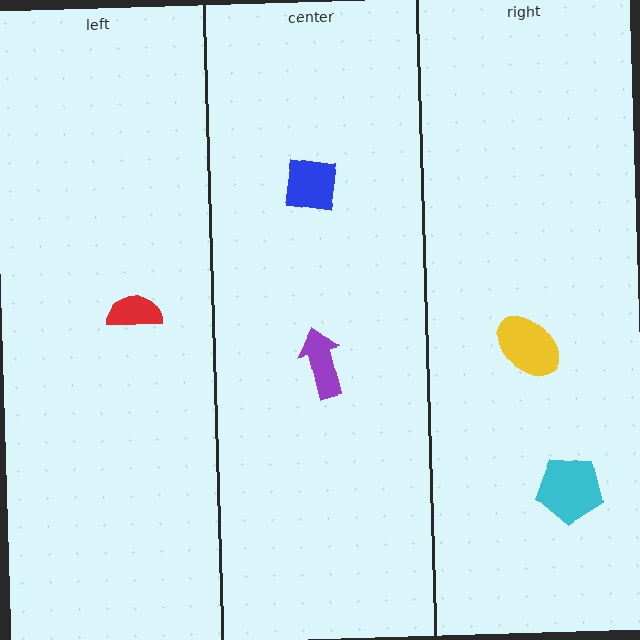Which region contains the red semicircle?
The left region.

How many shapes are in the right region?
2.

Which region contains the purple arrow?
The center region.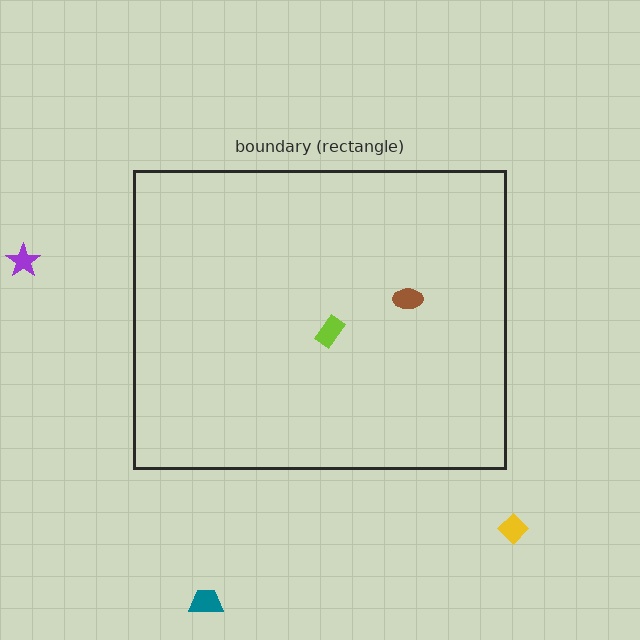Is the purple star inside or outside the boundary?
Outside.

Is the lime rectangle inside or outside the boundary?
Inside.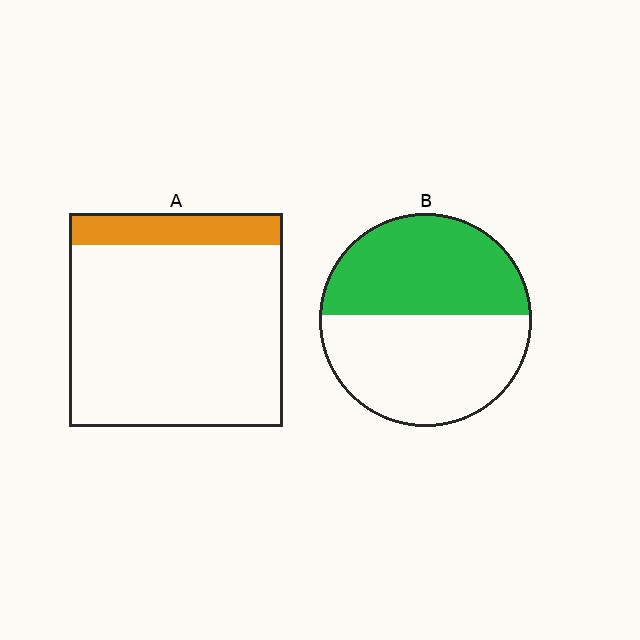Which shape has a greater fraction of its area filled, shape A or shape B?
Shape B.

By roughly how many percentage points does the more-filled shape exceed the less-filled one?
By roughly 30 percentage points (B over A).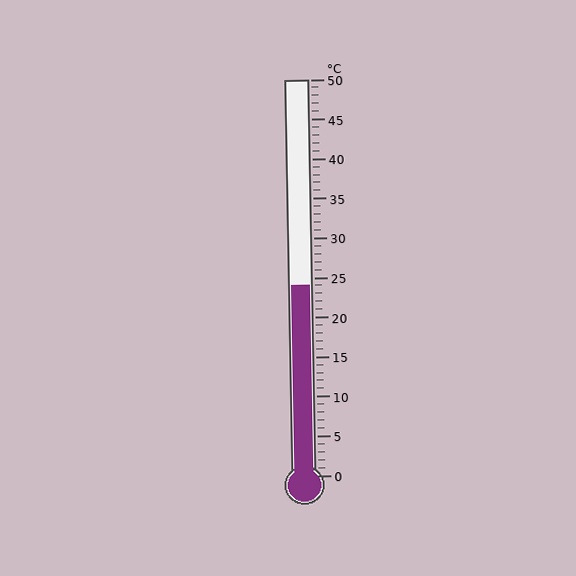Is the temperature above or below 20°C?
The temperature is above 20°C.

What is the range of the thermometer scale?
The thermometer scale ranges from 0°C to 50°C.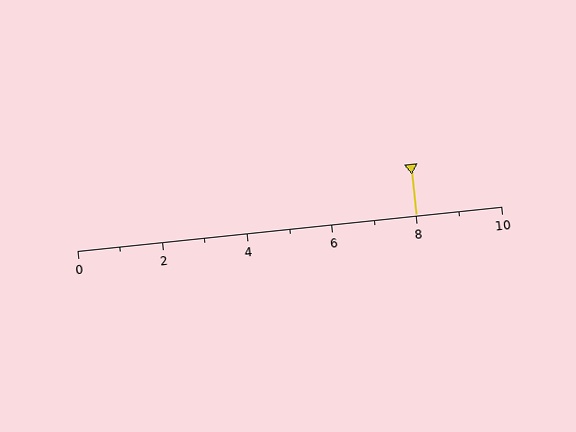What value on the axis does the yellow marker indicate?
The marker indicates approximately 8.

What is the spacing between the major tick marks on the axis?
The major ticks are spaced 2 apart.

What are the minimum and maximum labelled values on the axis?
The axis runs from 0 to 10.